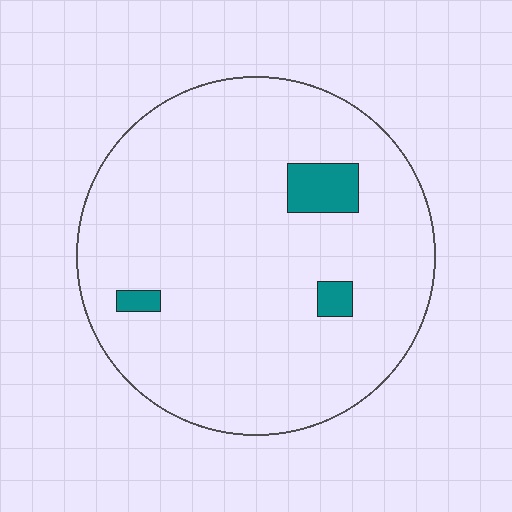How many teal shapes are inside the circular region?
3.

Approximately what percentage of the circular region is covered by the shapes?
Approximately 5%.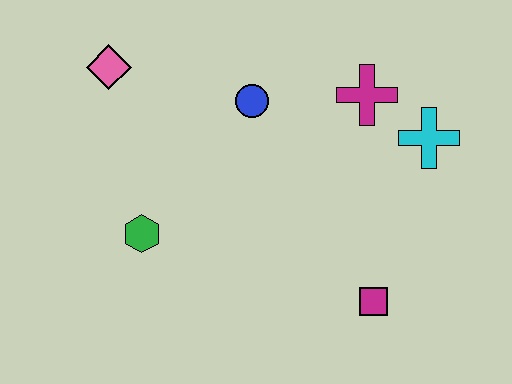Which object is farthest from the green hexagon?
The cyan cross is farthest from the green hexagon.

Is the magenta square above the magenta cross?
No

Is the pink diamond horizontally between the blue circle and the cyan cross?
No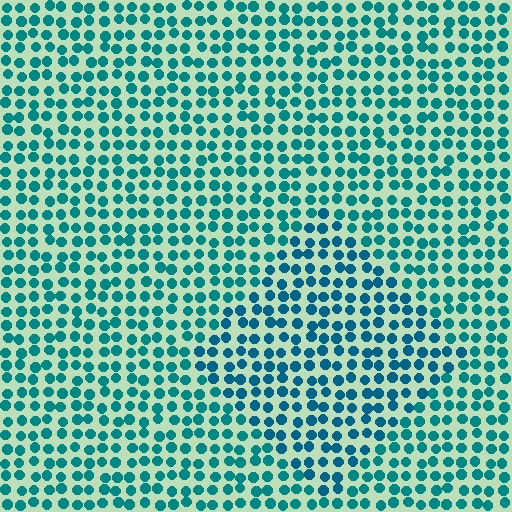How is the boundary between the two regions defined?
The boundary is defined purely by a slight shift in hue (about 18 degrees). Spacing, size, and orientation are identical on both sides.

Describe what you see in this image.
The image is filled with small teal elements in a uniform arrangement. A diamond-shaped region is visible where the elements are tinted to a slightly different hue, forming a subtle color boundary.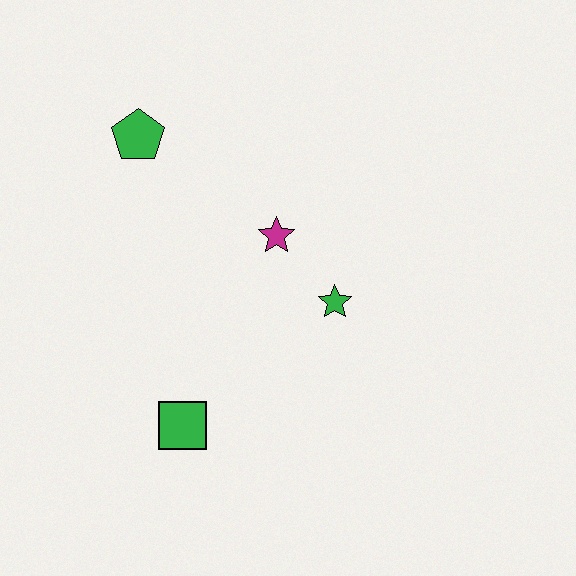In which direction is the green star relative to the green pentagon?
The green star is to the right of the green pentagon.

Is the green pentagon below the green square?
No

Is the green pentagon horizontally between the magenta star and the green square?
No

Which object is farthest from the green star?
The green pentagon is farthest from the green star.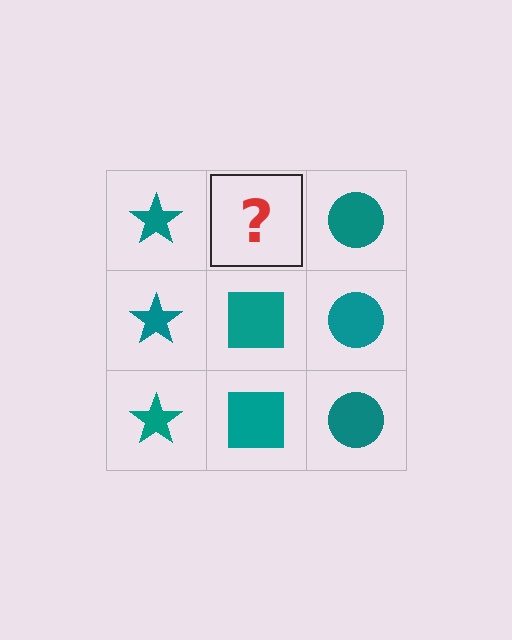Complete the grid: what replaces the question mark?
The question mark should be replaced with a teal square.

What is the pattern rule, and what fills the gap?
The rule is that each column has a consistent shape. The gap should be filled with a teal square.